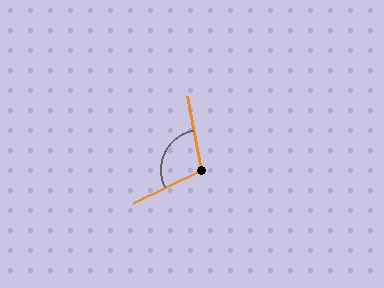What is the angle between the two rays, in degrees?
Approximately 106 degrees.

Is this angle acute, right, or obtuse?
It is obtuse.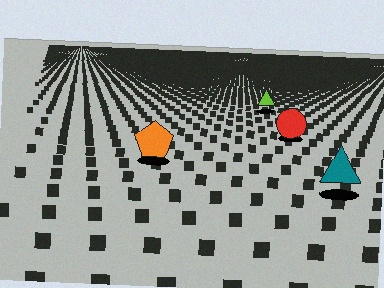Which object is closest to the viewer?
The teal triangle is closest. The texture marks near it are larger and more spread out.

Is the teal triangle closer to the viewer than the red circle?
Yes. The teal triangle is closer — you can tell from the texture gradient: the ground texture is coarser near it.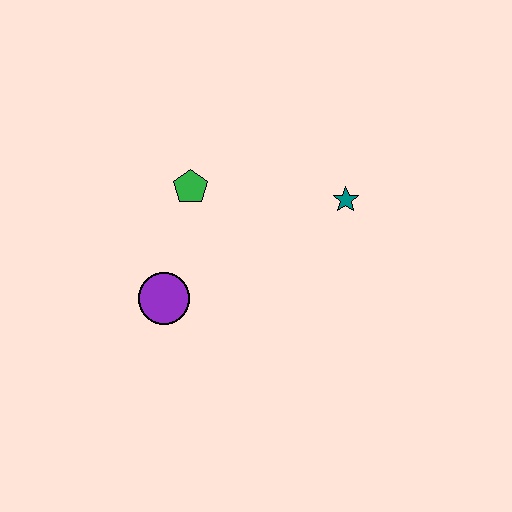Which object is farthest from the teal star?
The purple circle is farthest from the teal star.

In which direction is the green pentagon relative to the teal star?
The green pentagon is to the left of the teal star.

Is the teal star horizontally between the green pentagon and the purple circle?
No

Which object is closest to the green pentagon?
The purple circle is closest to the green pentagon.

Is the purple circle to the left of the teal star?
Yes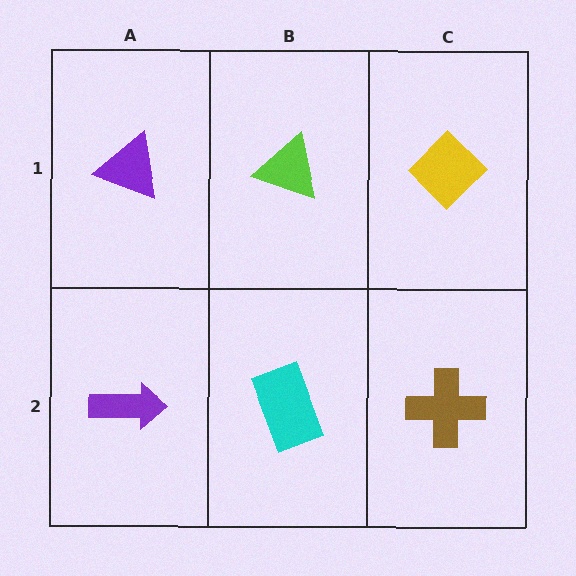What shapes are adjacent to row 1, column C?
A brown cross (row 2, column C), a lime triangle (row 1, column B).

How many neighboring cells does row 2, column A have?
2.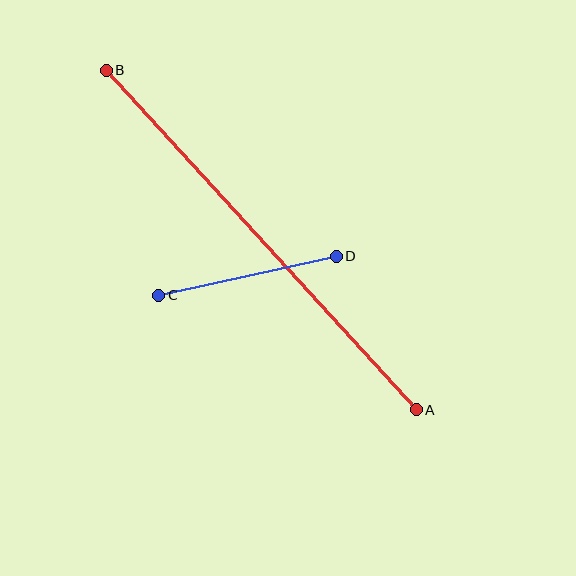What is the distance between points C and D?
The distance is approximately 182 pixels.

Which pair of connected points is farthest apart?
Points A and B are farthest apart.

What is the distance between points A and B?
The distance is approximately 460 pixels.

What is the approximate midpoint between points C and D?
The midpoint is at approximately (248, 276) pixels.